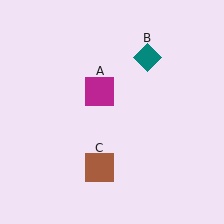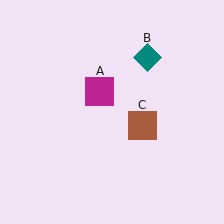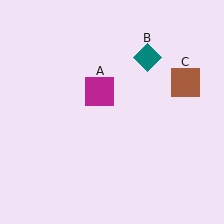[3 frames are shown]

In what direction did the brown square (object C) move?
The brown square (object C) moved up and to the right.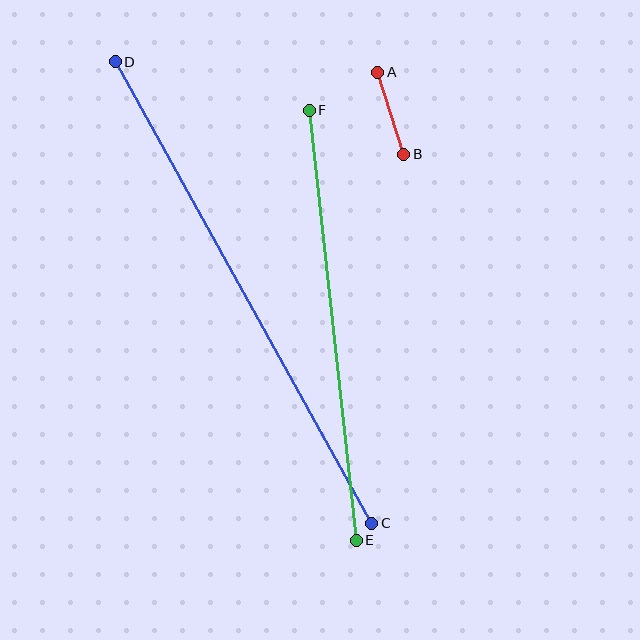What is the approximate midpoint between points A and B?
The midpoint is at approximately (391, 113) pixels.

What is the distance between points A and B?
The distance is approximately 86 pixels.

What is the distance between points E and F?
The distance is approximately 432 pixels.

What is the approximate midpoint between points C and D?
The midpoint is at approximately (243, 292) pixels.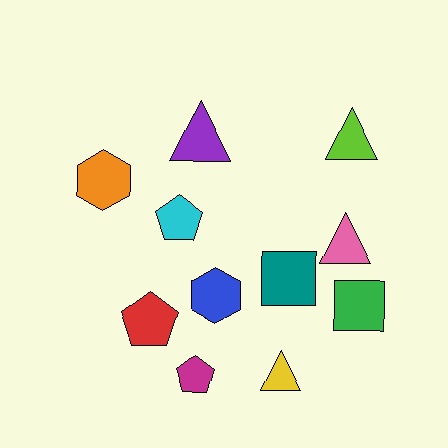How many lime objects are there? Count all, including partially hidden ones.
There is 1 lime object.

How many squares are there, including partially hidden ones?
There are 2 squares.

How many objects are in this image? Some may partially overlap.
There are 11 objects.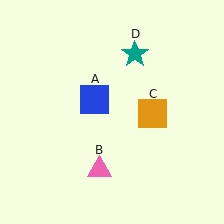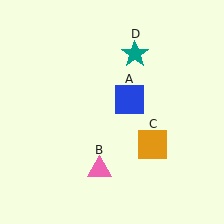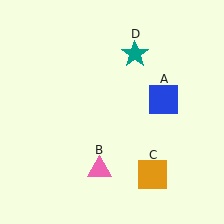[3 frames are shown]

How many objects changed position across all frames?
2 objects changed position: blue square (object A), orange square (object C).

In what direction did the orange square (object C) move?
The orange square (object C) moved down.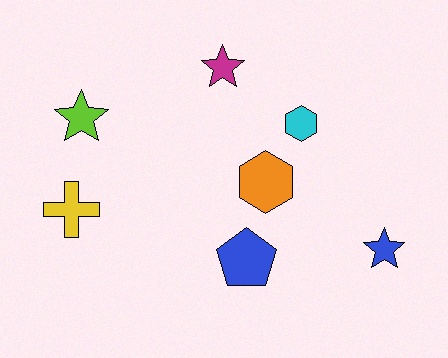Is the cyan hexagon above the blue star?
Yes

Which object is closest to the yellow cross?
The lime star is closest to the yellow cross.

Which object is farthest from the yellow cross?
The blue star is farthest from the yellow cross.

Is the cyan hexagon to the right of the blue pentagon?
Yes